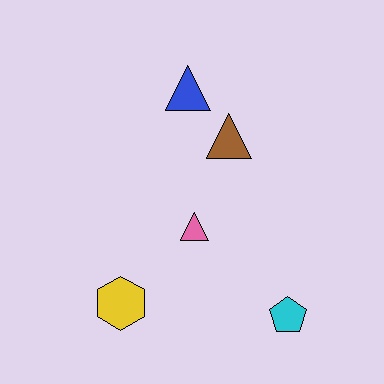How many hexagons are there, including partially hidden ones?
There is 1 hexagon.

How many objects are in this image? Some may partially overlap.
There are 5 objects.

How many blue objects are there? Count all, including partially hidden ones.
There is 1 blue object.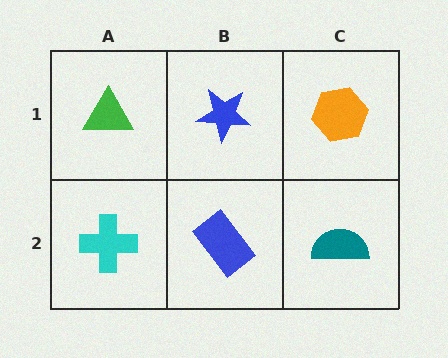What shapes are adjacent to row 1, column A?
A cyan cross (row 2, column A), a blue star (row 1, column B).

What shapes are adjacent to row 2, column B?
A blue star (row 1, column B), a cyan cross (row 2, column A), a teal semicircle (row 2, column C).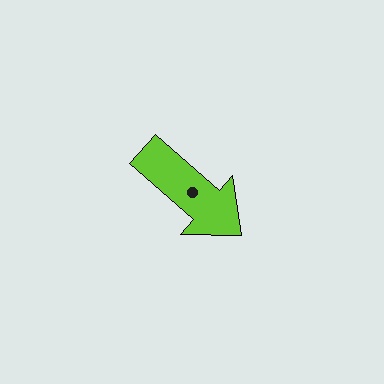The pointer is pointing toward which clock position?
Roughly 4 o'clock.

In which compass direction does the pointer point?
Southeast.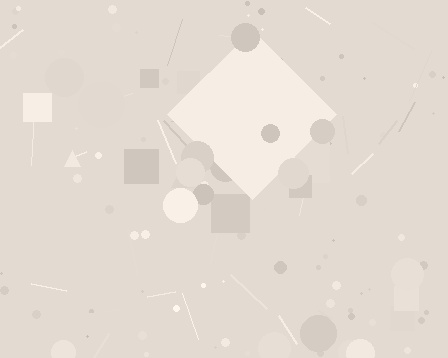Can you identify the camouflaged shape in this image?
The camouflaged shape is a diamond.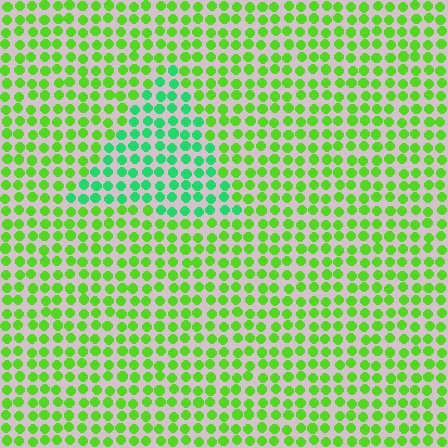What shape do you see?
I see a triangle.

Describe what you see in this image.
The image is filled with small lime elements in a uniform arrangement. A triangle-shaped region is visible where the elements are tinted to a slightly different hue, forming a subtle color boundary.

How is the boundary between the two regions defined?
The boundary is defined purely by a slight shift in hue (about 40 degrees). Spacing, size, and orientation are identical on both sides.